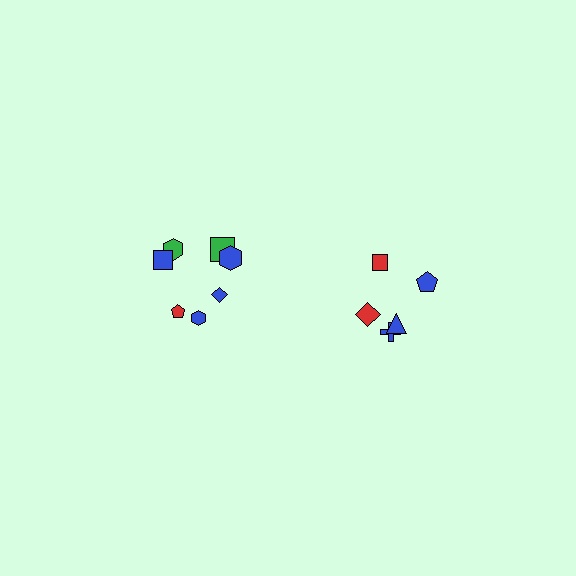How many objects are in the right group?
There are 5 objects.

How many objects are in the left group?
There are 7 objects.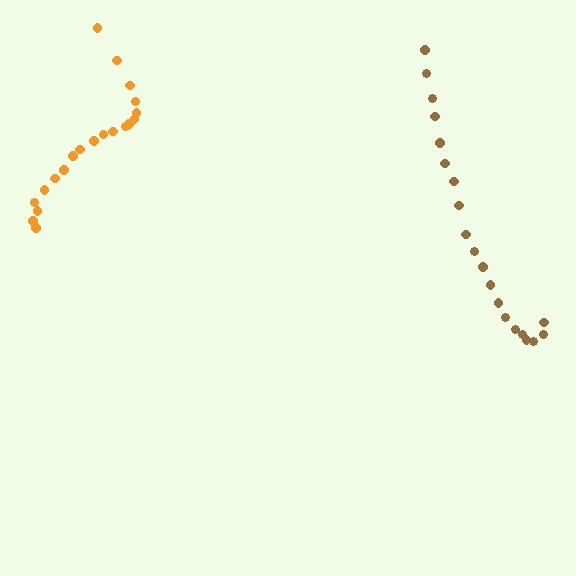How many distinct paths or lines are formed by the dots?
There are 2 distinct paths.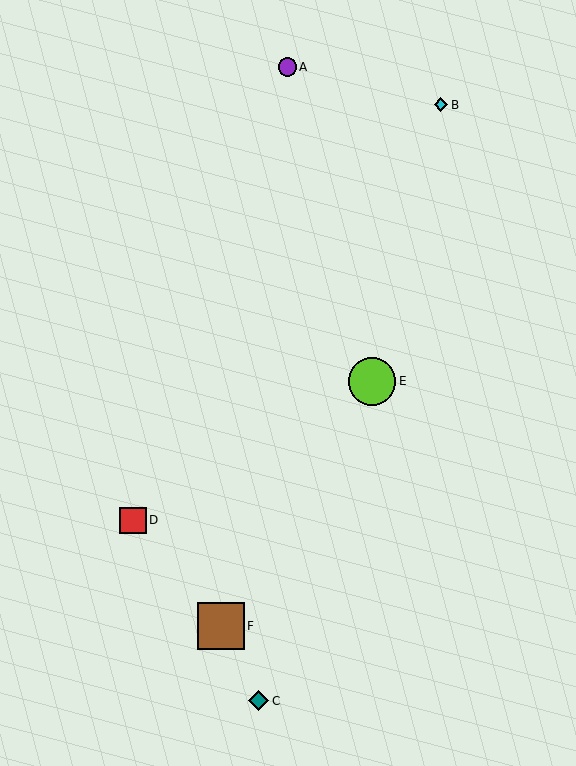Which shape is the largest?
The lime circle (labeled E) is the largest.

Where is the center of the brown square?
The center of the brown square is at (221, 626).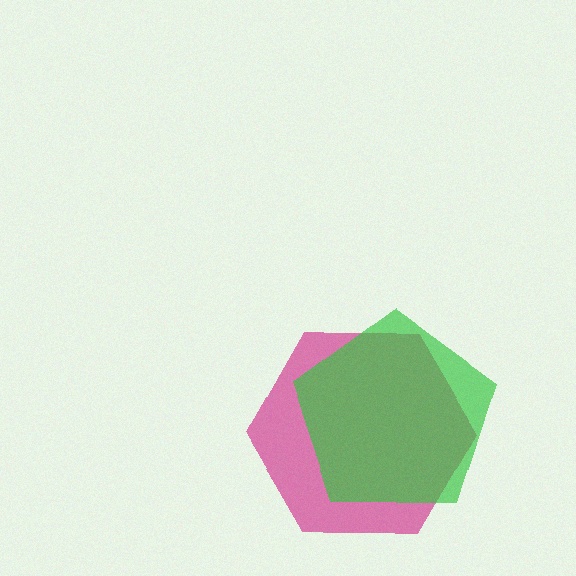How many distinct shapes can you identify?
There are 2 distinct shapes: a magenta hexagon, a green pentagon.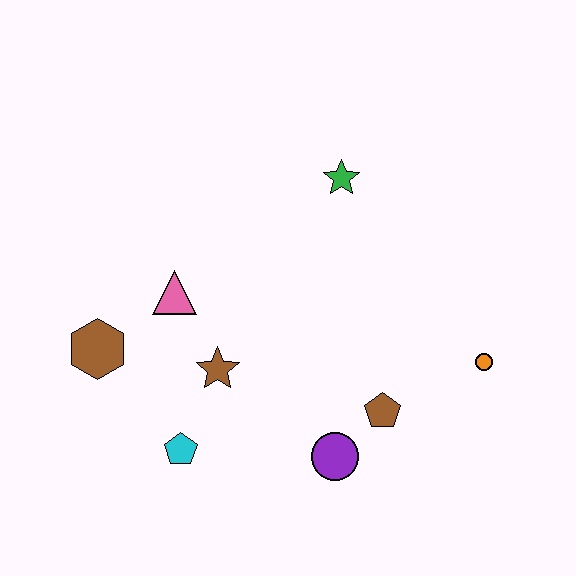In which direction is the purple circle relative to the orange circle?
The purple circle is to the left of the orange circle.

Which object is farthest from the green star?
The cyan pentagon is farthest from the green star.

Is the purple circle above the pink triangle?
No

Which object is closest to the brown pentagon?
The purple circle is closest to the brown pentagon.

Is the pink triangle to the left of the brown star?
Yes